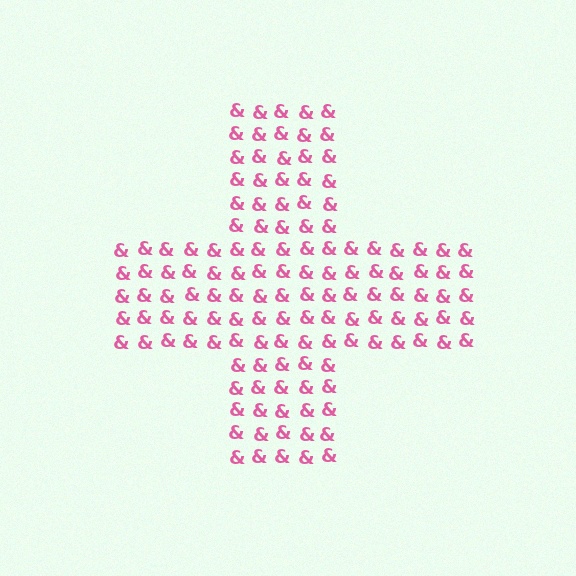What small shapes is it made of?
It is made of small ampersands.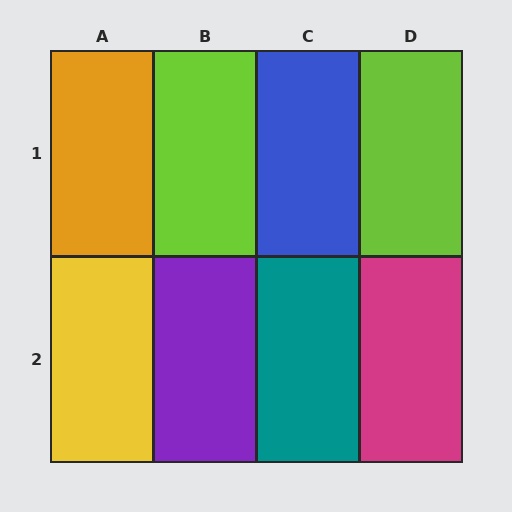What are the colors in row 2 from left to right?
Yellow, purple, teal, magenta.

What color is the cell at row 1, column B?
Lime.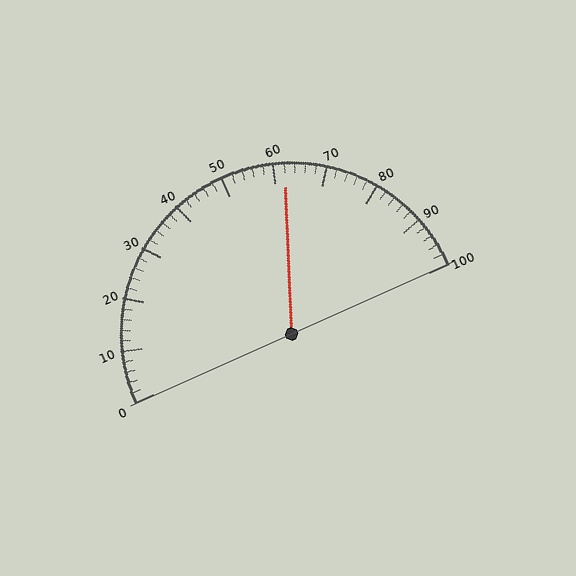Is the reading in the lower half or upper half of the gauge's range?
The reading is in the upper half of the range (0 to 100).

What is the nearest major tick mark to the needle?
The nearest major tick mark is 60.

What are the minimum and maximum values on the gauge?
The gauge ranges from 0 to 100.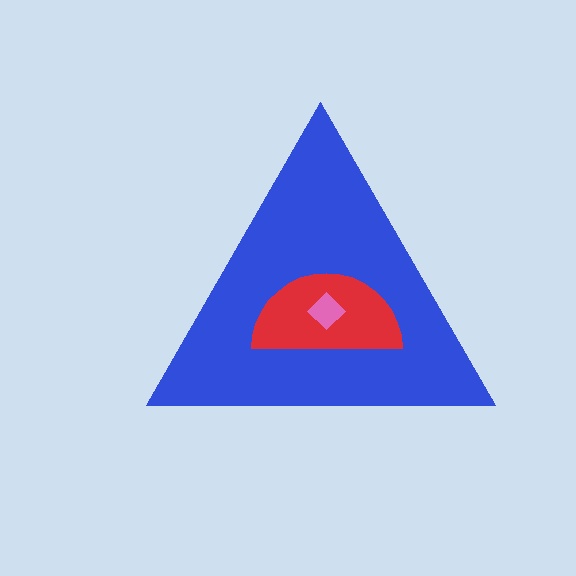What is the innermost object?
The pink diamond.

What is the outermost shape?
The blue triangle.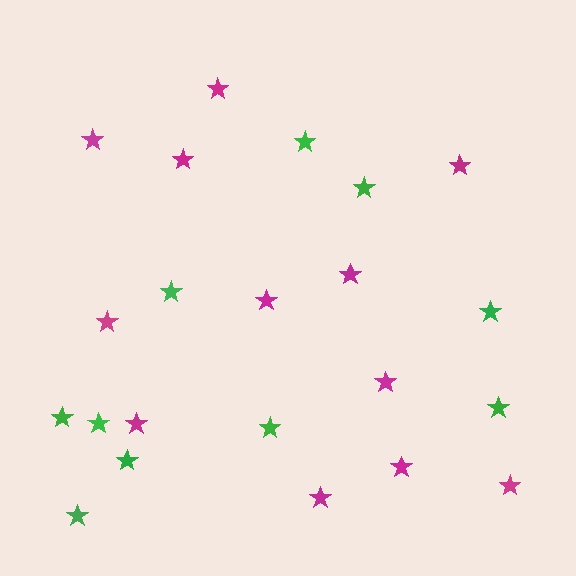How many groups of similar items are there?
There are 2 groups: one group of magenta stars (12) and one group of green stars (10).